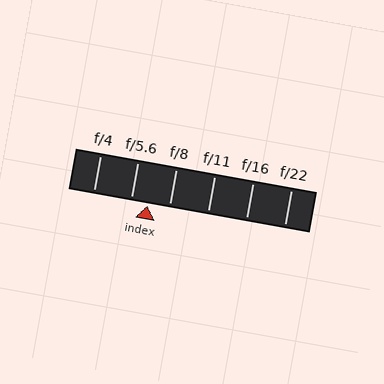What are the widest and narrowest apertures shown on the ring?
The widest aperture shown is f/4 and the narrowest is f/22.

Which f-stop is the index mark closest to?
The index mark is closest to f/5.6.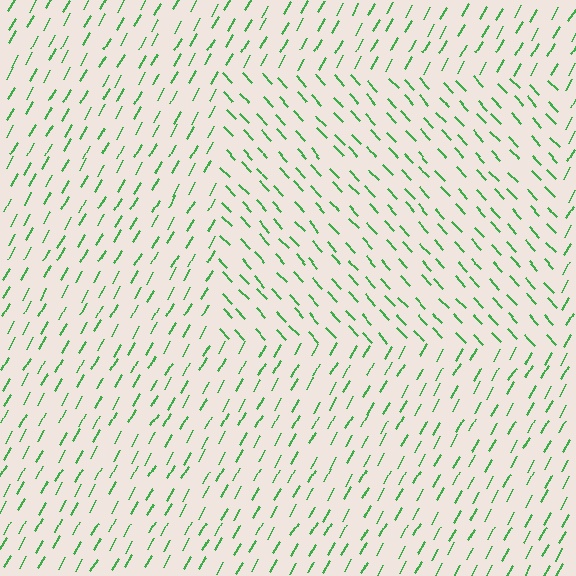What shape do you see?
I see a rectangle.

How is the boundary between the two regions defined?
The boundary is defined purely by a change in line orientation (approximately 72 degrees difference). All lines are the same color and thickness.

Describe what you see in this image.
The image is filled with small green line segments. A rectangle region in the image has lines oriented differently from the surrounding lines, creating a visible texture boundary.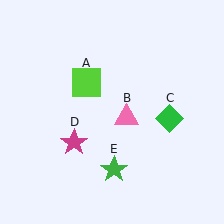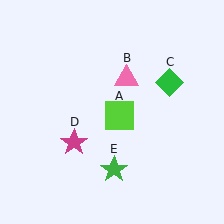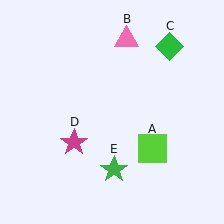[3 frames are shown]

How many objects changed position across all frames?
3 objects changed position: lime square (object A), pink triangle (object B), green diamond (object C).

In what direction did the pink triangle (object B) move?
The pink triangle (object B) moved up.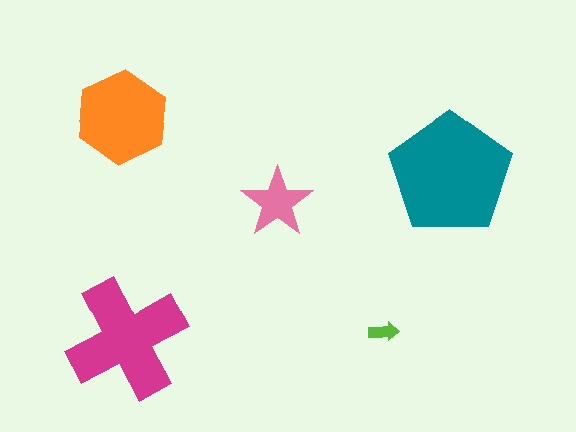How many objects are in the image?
There are 5 objects in the image.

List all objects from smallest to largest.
The lime arrow, the pink star, the orange hexagon, the magenta cross, the teal pentagon.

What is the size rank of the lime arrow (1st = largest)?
5th.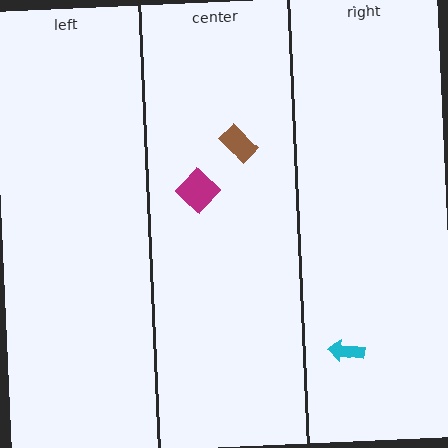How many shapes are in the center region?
2.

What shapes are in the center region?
The brown rectangle, the magenta diamond.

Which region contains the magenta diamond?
The center region.